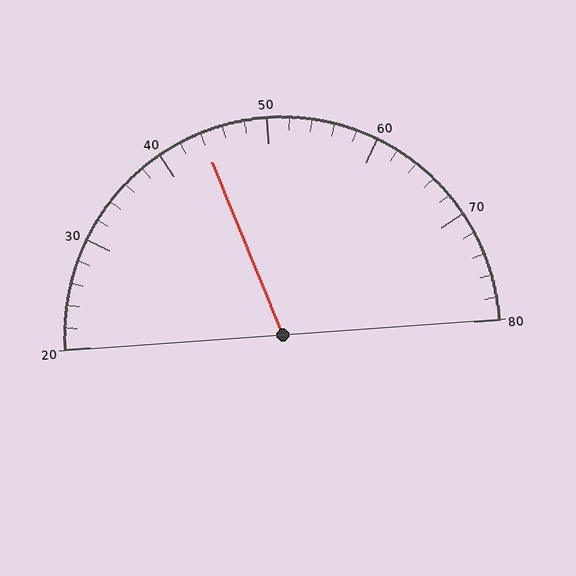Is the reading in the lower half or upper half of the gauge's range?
The reading is in the lower half of the range (20 to 80).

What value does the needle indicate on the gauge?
The needle indicates approximately 44.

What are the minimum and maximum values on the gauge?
The gauge ranges from 20 to 80.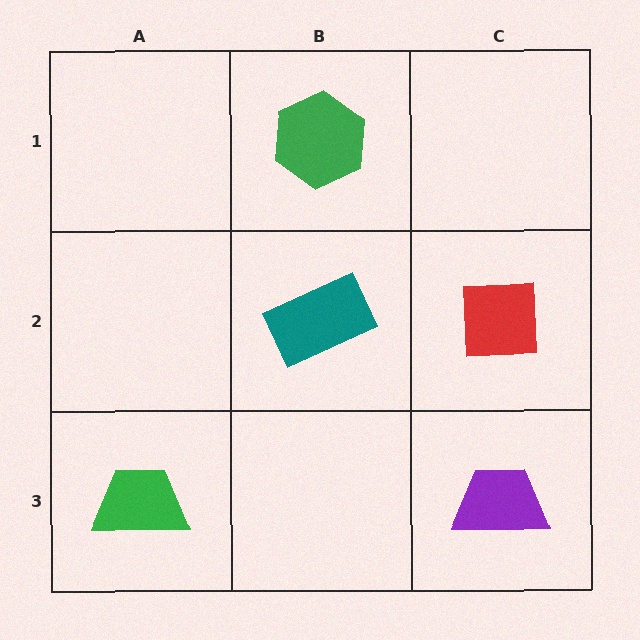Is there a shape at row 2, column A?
No, that cell is empty.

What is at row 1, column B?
A green hexagon.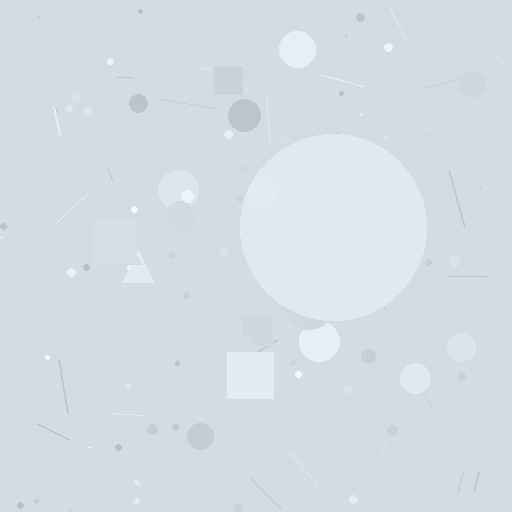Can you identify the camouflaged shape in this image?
The camouflaged shape is a circle.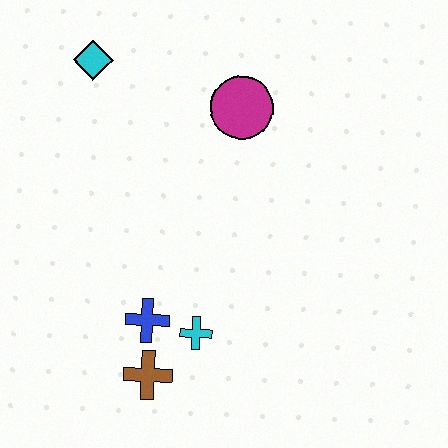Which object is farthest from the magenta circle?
The brown cross is farthest from the magenta circle.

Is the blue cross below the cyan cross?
No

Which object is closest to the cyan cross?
The blue cross is closest to the cyan cross.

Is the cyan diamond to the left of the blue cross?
Yes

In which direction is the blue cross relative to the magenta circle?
The blue cross is below the magenta circle.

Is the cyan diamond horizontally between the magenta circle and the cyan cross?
No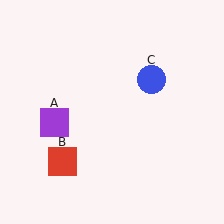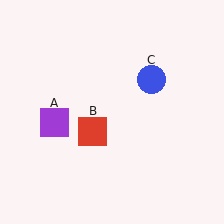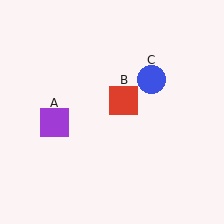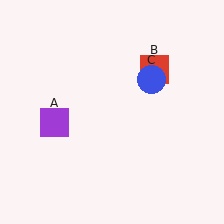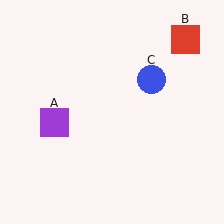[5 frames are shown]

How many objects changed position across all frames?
1 object changed position: red square (object B).